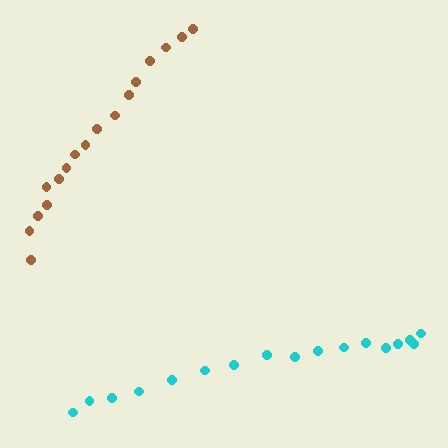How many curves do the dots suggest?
There are 2 distinct paths.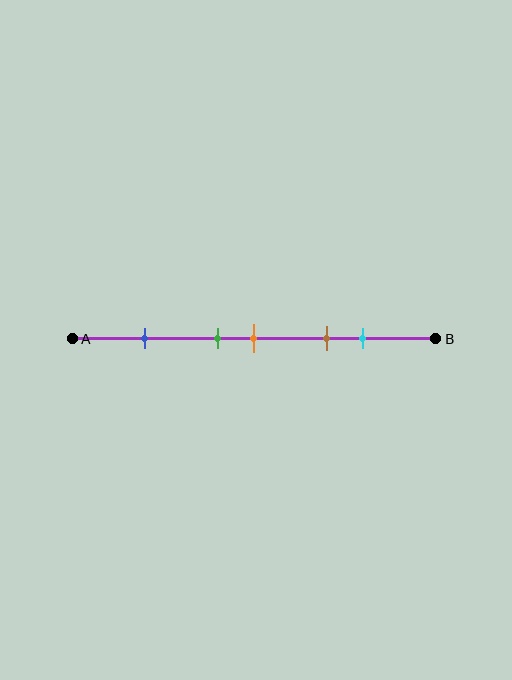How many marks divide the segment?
There are 5 marks dividing the segment.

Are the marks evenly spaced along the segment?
No, the marks are not evenly spaced.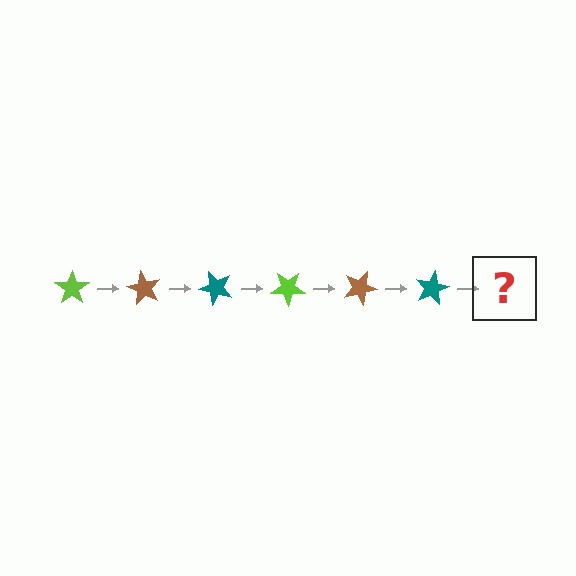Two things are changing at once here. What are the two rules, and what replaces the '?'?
The two rules are that it rotates 60 degrees each step and the color cycles through lime, brown, and teal. The '?' should be a lime star, rotated 360 degrees from the start.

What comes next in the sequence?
The next element should be a lime star, rotated 360 degrees from the start.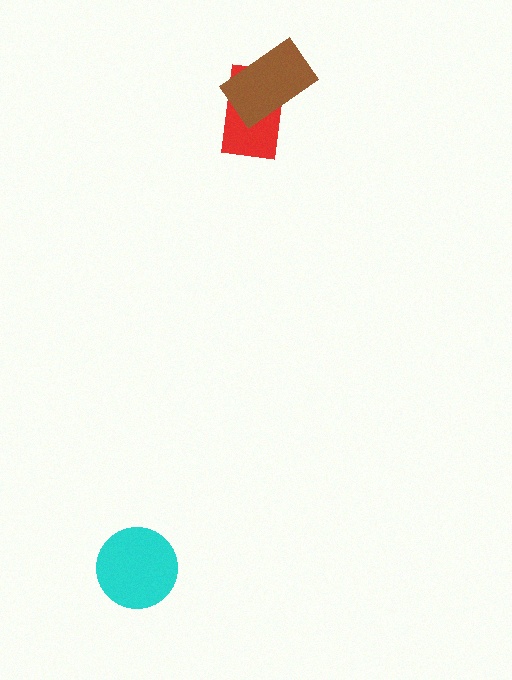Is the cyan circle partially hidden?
No, no other shape covers it.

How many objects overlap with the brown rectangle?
1 object overlaps with the brown rectangle.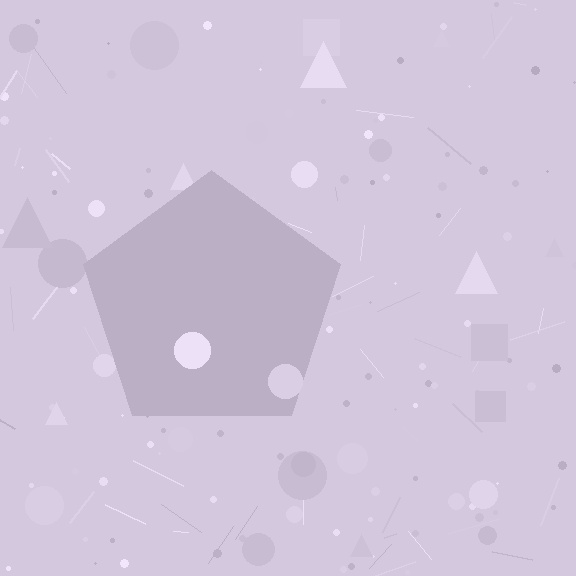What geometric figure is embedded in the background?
A pentagon is embedded in the background.